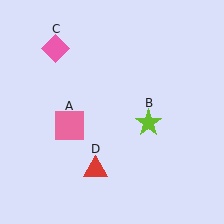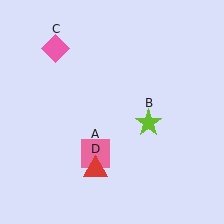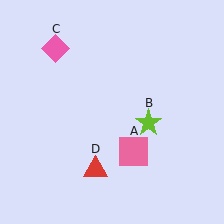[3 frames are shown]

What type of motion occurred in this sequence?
The pink square (object A) rotated counterclockwise around the center of the scene.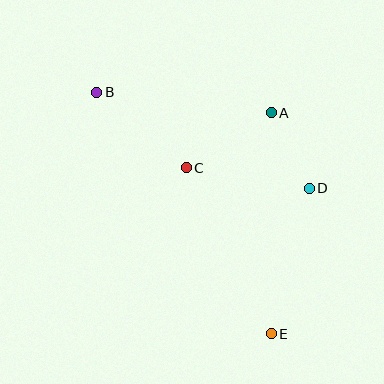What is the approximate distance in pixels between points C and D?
The distance between C and D is approximately 125 pixels.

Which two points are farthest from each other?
Points B and E are farthest from each other.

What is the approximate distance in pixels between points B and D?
The distance between B and D is approximately 233 pixels.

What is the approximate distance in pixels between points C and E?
The distance between C and E is approximately 186 pixels.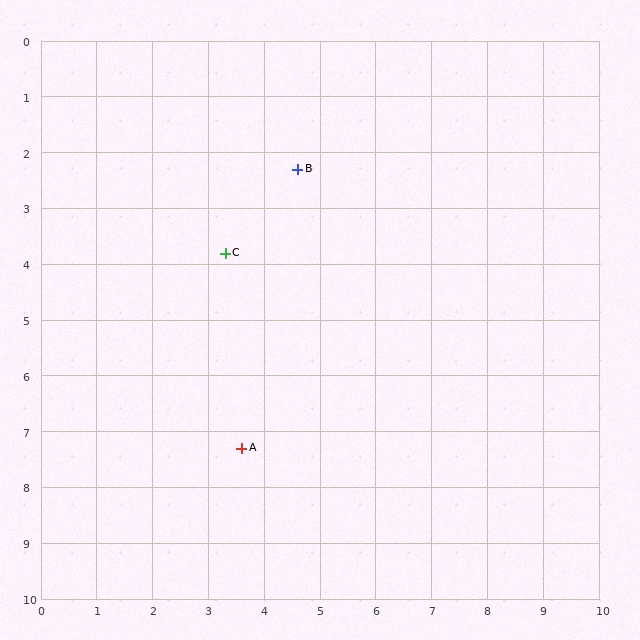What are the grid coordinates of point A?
Point A is at approximately (3.6, 7.3).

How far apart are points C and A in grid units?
Points C and A are about 3.5 grid units apart.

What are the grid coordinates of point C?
Point C is at approximately (3.3, 3.8).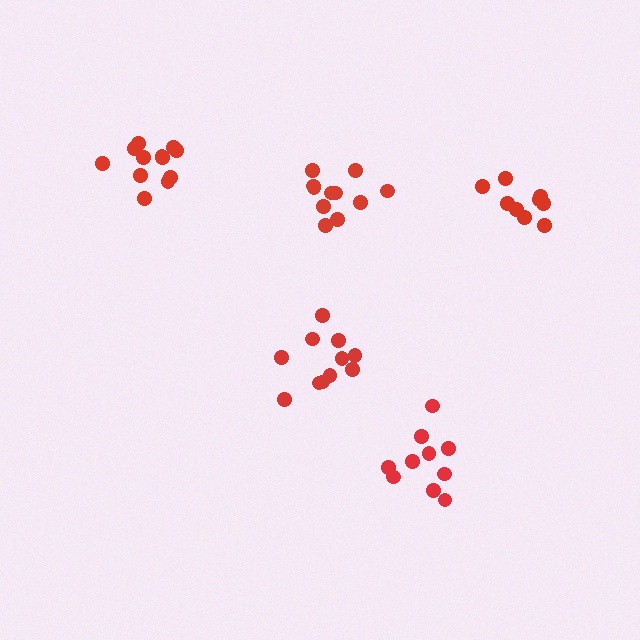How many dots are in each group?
Group 1: 10 dots, Group 2: 9 dots, Group 3: 11 dots, Group 4: 12 dots, Group 5: 11 dots (53 total).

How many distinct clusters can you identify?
There are 5 distinct clusters.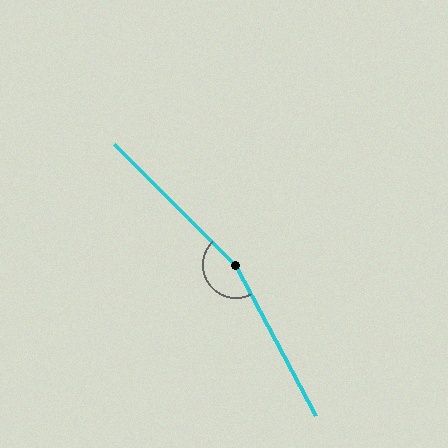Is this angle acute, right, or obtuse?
It is obtuse.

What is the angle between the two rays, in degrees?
Approximately 163 degrees.